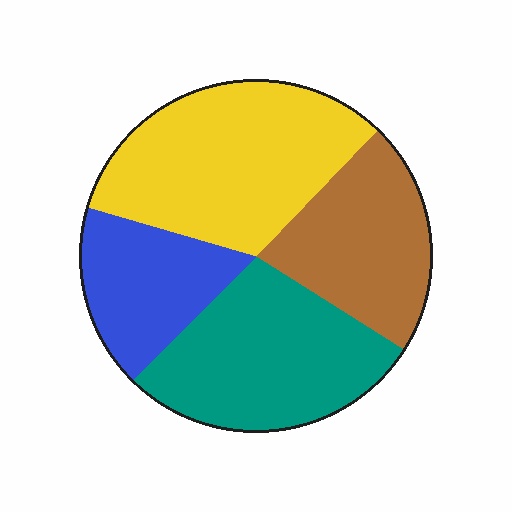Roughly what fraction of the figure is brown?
Brown takes up about one fifth (1/5) of the figure.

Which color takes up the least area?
Blue, at roughly 15%.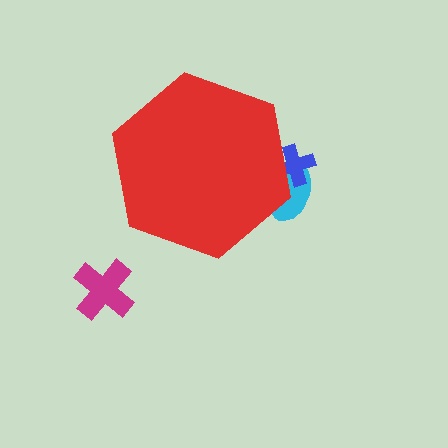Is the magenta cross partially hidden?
No, the magenta cross is fully visible.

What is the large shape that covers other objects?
A red hexagon.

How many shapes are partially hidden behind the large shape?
2 shapes are partially hidden.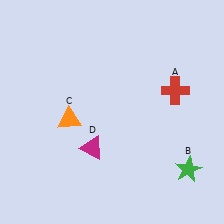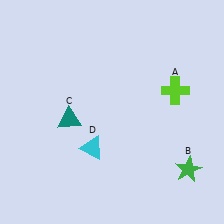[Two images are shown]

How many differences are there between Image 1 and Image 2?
There are 3 differences between the two images.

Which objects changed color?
A changed from red to lime. C changed from orange to teal. D changed from magenta to cyan.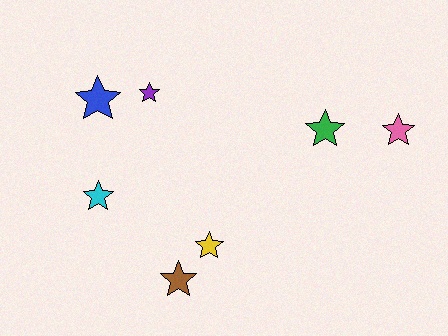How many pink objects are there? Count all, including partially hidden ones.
There is 1 pink object.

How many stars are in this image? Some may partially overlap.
There are 7 stars.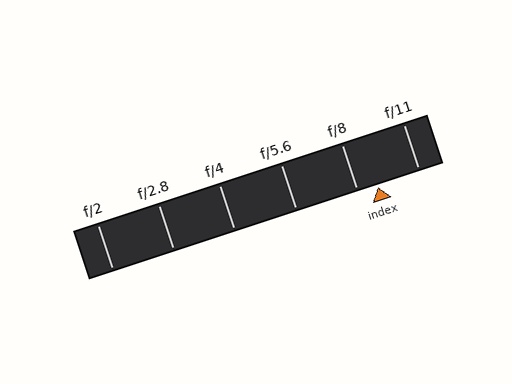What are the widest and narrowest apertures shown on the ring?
The widest aperture shown is f/2 and the narrowest is f/11.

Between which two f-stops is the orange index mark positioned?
The index mark is between f/8 and f/11.